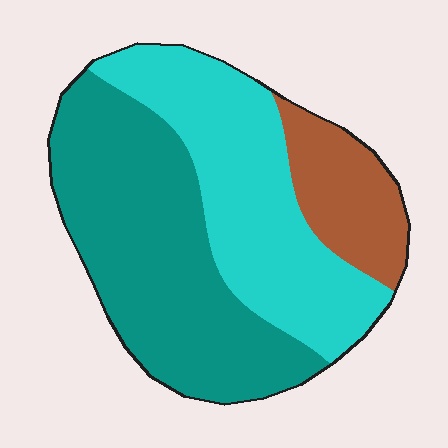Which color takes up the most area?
Teal, at roughly 45%.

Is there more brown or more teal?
Teal.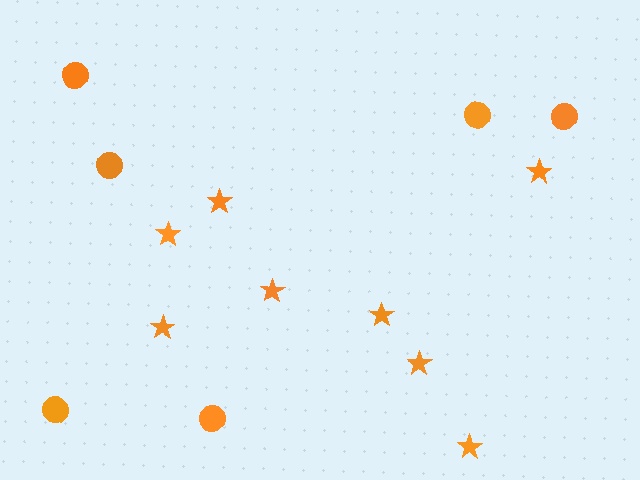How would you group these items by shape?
There are 2 groups: one group of stars (8) and one group of circles (6).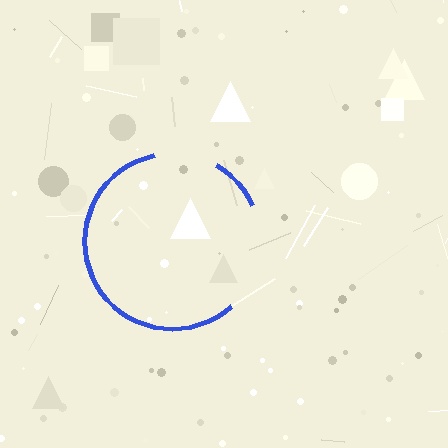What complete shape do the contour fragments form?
The contour fragments form a circle.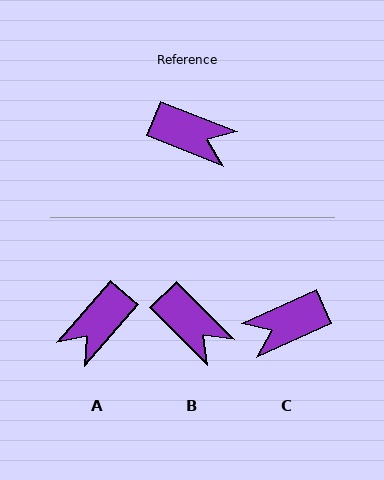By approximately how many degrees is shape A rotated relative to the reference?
Approximately 109 degrees clockwise.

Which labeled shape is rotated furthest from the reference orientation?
C, about 134 degrees away.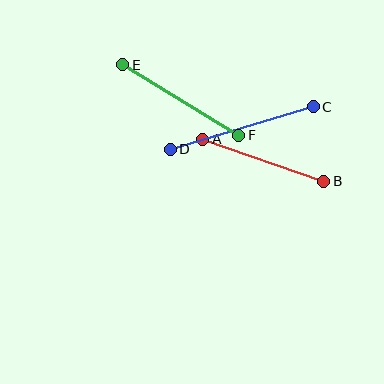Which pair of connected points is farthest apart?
Points C and D are farthest apart.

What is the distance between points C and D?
The distance is approximately 149 pixels.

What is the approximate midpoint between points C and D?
The midpoint is at approximately (242, 128) pixels.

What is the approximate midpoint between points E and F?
The midpoint is at approximately (181, 100) pixels.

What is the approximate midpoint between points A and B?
The midpoint is at approximately (263, 160) pixels.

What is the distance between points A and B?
The distance is approximately 128 pixels.